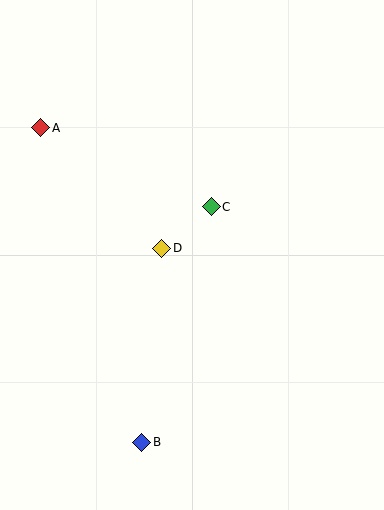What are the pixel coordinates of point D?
Point D is at (162, 249).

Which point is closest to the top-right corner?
Point C is closest to the top-right corner.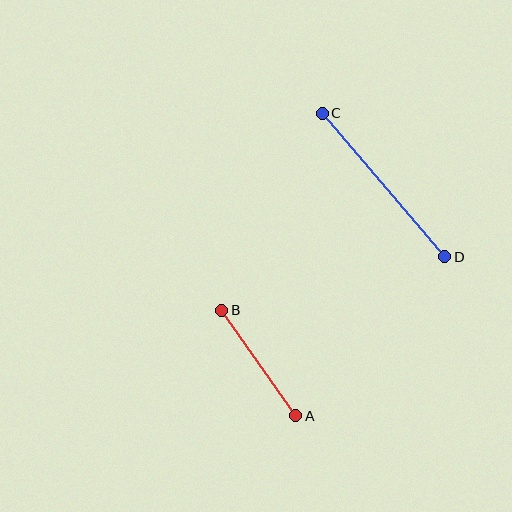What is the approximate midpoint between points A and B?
The midpoint is at approximately (259, 363) pixels.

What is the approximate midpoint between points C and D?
The midpoint is at approximately (383, 185) pixels.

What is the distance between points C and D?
The distance is approximately 189 pixels.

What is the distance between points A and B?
The distance is approximately 129 pixels.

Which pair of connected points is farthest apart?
Points C and D are farthest apart.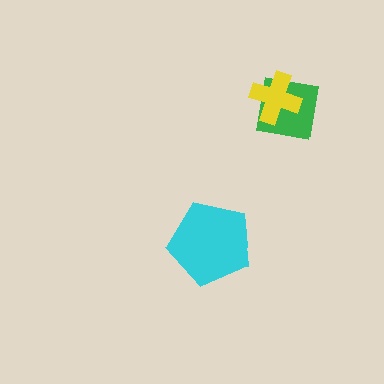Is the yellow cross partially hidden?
No, no other shape covers it.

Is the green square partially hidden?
Yes, it is partially covered by another shape.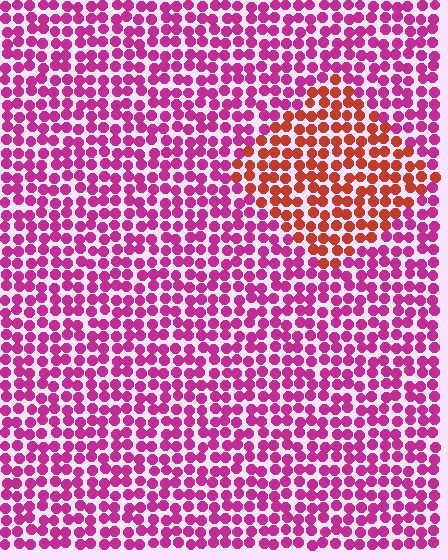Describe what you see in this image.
The image is filled with small magenta elements in a uniform arrangement. A diamond-shaped region is visible where the elements are tinted to a slightly different hue, forming a subtle color boundary.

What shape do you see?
I see a diamond.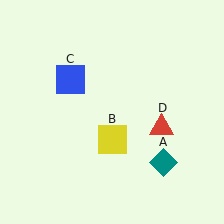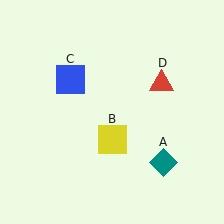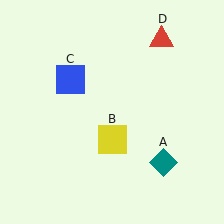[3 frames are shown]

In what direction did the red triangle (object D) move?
The red triangle (object D) moved up.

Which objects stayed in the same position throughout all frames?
Teal diamond (object A) and yellow square (object B) and blue square (object C) remained stationary.